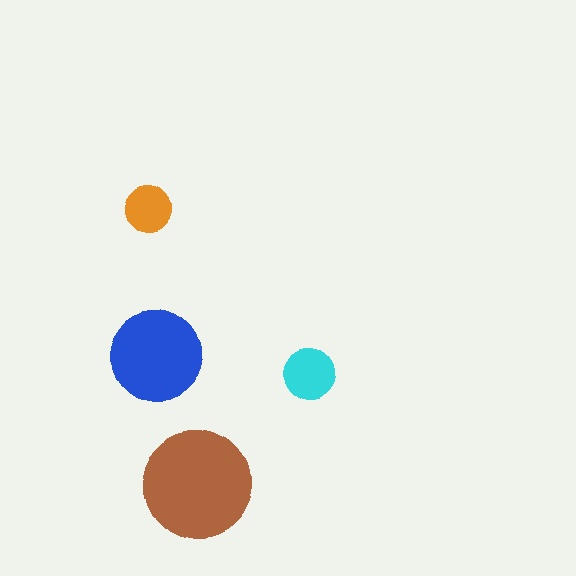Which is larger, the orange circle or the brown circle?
The brown one.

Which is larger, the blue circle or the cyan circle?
The blue one.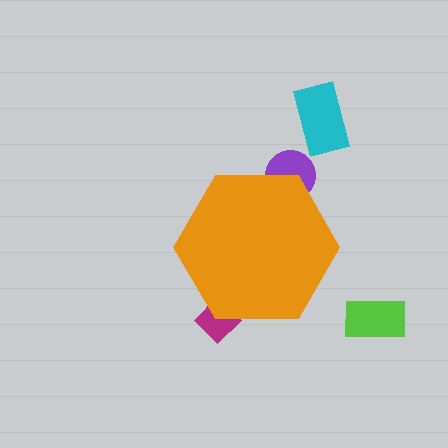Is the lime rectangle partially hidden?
No, the lime rectangle is fully visible.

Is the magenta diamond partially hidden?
Yes, the magenta diamond is partially hidden behind the orange hexagon.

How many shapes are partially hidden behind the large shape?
2 shapes are partially hidden.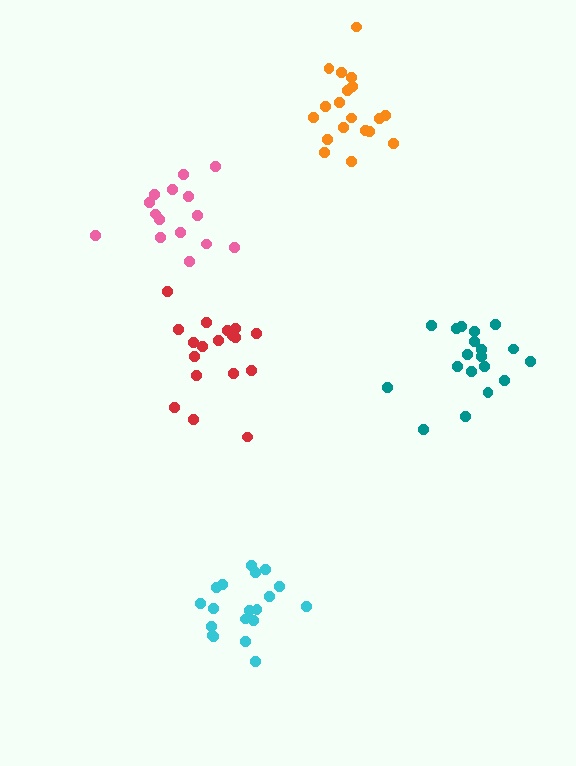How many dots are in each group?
Group 1: 19 dots, Group 2: 18 dots, Group 3: 19 dots, Group 4: 15 dots, Group 5: 19 dots (90 total).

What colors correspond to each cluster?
The clusters are colored: cyan, red, teal, pink, orange.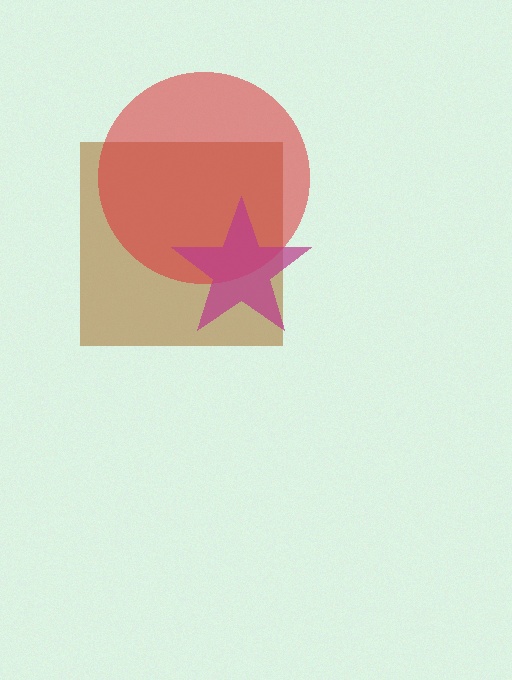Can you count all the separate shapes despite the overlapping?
Yes, there are 3 separate shapes.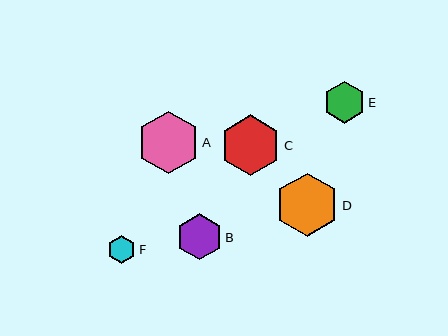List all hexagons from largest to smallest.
From largest to smallest: D, A, C, B, E, F.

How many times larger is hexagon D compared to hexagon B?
Hexagon D is approximately 1.4 times the size of hexagon B.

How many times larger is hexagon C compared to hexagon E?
Hexagon C is approximately 1.4 times the size of hexagon E.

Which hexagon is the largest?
Hexagon D is the largest with a size of approximately 63 pixels.